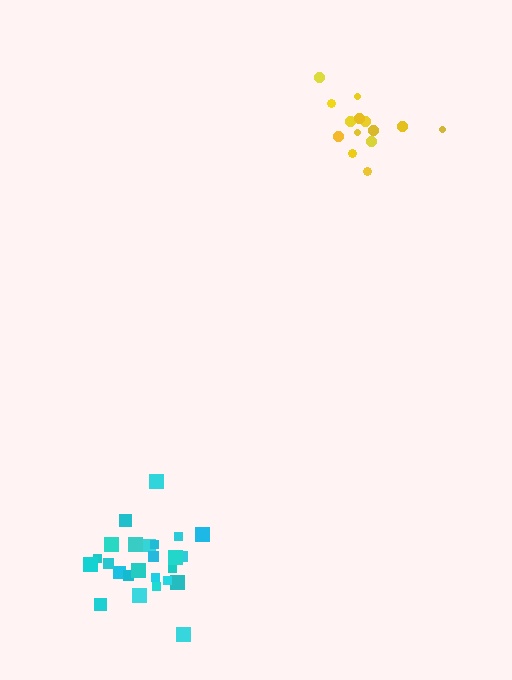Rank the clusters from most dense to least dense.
cyan, yellow.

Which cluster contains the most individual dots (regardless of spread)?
Cyan (26).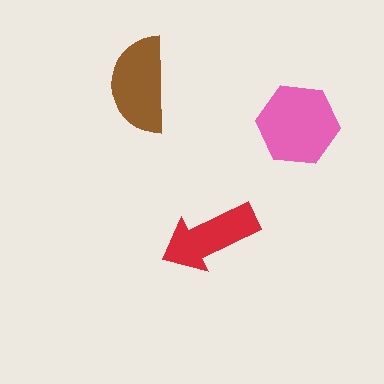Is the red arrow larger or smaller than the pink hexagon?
Smaller.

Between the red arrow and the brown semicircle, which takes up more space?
The brown semicircle.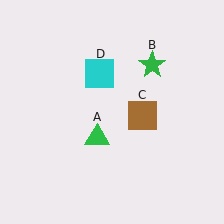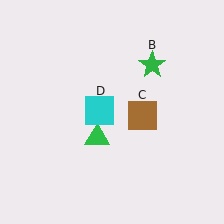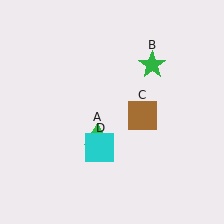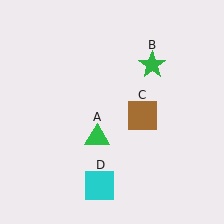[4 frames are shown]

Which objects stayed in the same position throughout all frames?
Green triangle (object A) and green star (object B) and brown square (object C) remained stationary.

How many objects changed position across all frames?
1 object changed position: cyan square (object D).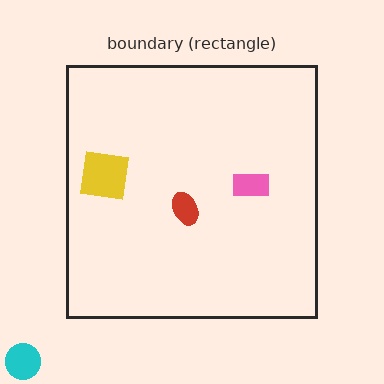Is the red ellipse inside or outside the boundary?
Inside.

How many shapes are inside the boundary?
3 inside, 1 outside.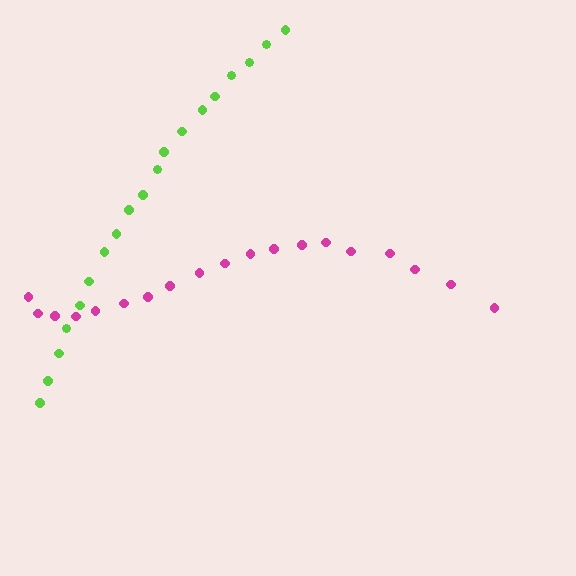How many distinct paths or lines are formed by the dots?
There are 2 distinct paths.